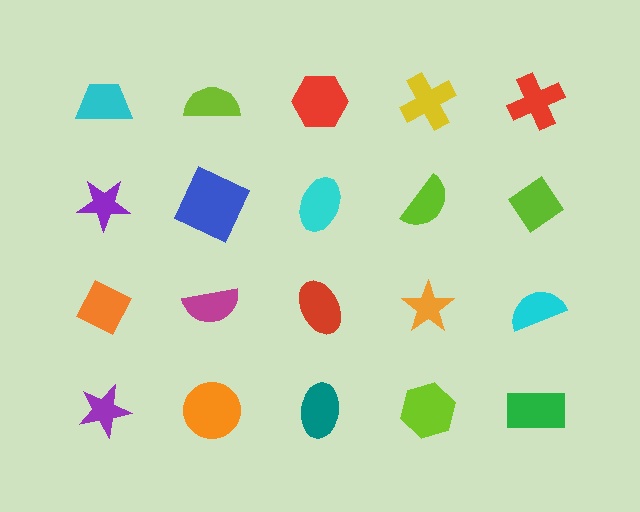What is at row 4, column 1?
A purple star.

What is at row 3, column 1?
An orange diamond.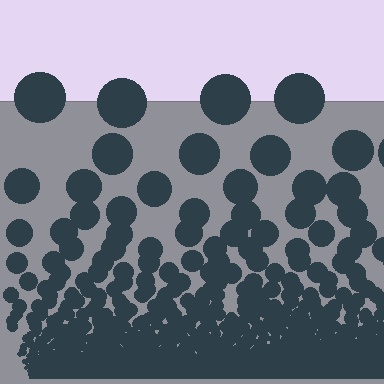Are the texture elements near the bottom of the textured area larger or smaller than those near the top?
Smaller. The gradient is inverted — elements near the bottom are smaller and denser.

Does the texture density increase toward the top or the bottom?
Density increases toward the bottom.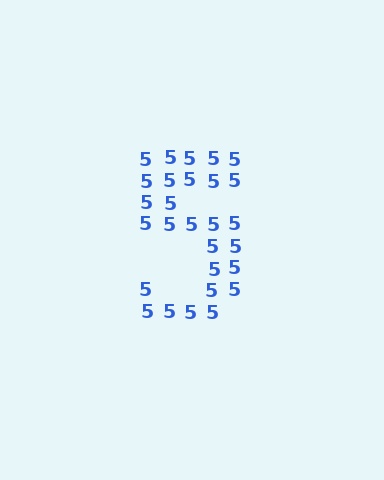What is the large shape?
The large shape is the digit 5.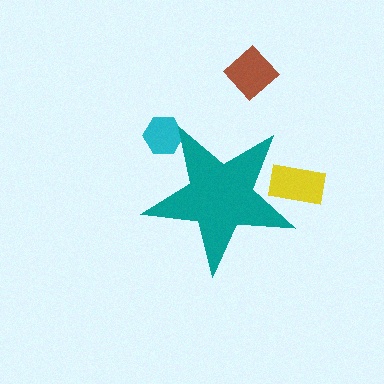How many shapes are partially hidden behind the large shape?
2 shapes are partially hidden.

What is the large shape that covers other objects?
A teal star.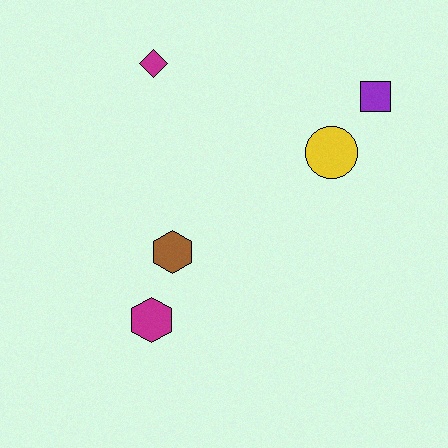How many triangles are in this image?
There are no triangles.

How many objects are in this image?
There are 5 objects.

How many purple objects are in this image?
There is 1 purple object.